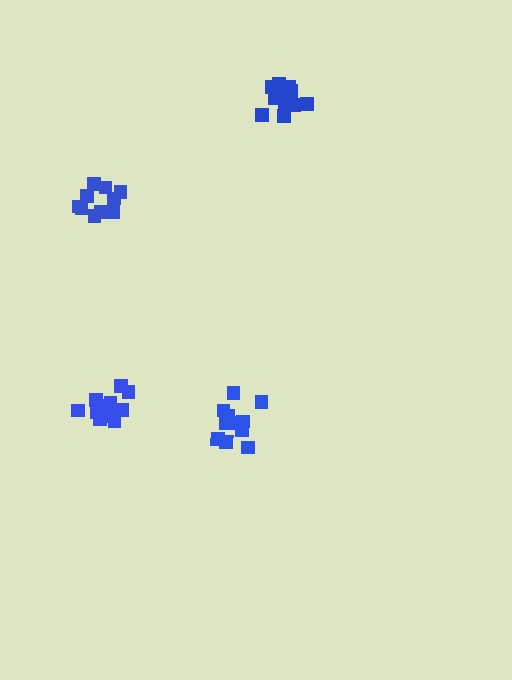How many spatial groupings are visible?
There are 4 spatial groupings.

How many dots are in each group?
Group 1: 15 dots, Group 2: 10 dots, Group 3: 11 dots, Group 4: 14 dots (50 total).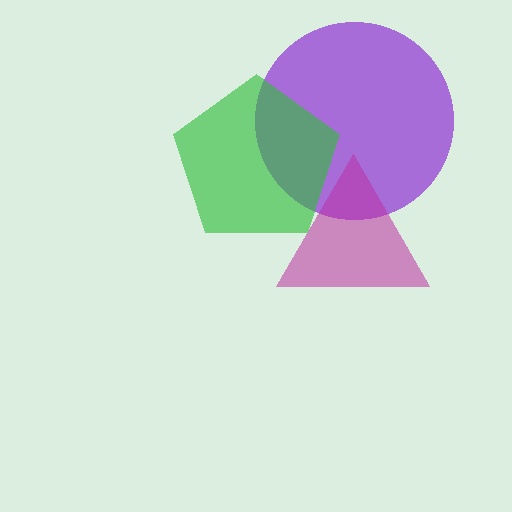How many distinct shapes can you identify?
There are 3 distinct shapes: a purple circle, a green pentagon, a magenta triangle.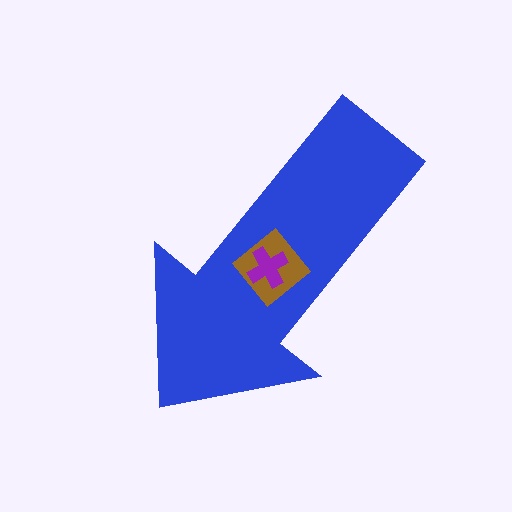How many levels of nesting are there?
3.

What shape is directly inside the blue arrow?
The brown diamond.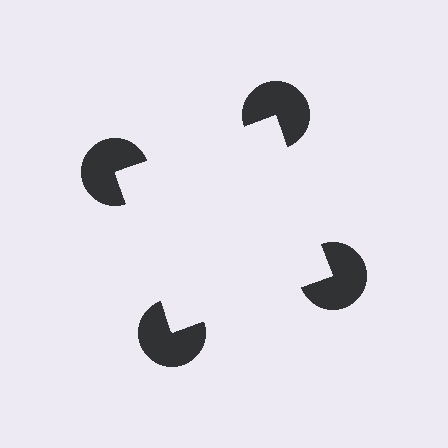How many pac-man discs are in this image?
There are 4 — one at each vertex of the illusory square.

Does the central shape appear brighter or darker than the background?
It typically appears slightly brighter than the background, even though no actual brightness change is drawn.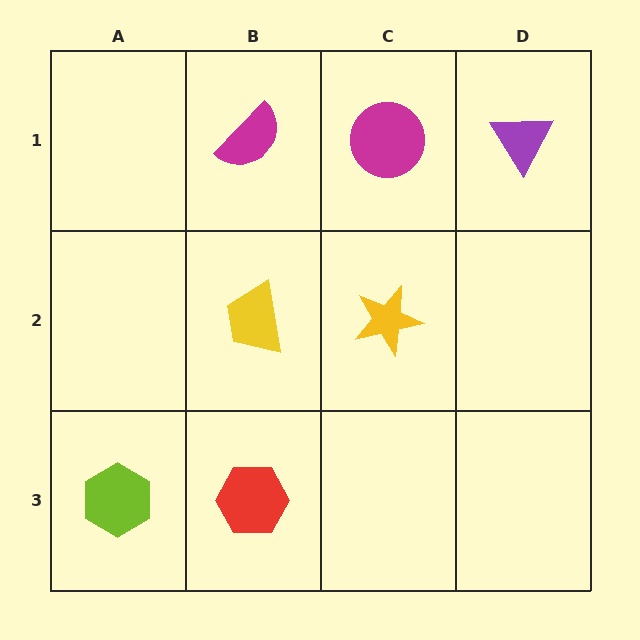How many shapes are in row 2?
2 shapes.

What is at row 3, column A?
A lime hexagon.